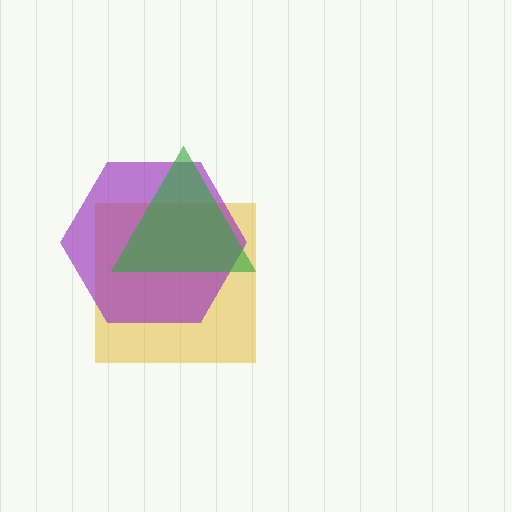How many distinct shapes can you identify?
There are 3 distinct shapes: a yellow square, a purple hexagon, a green triangle.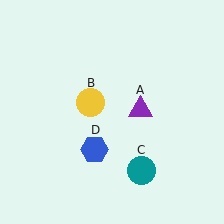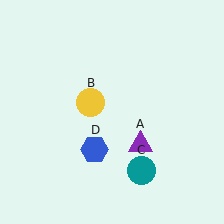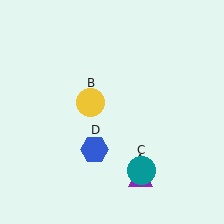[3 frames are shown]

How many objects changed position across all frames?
1 object changed position: purple triangle (object A).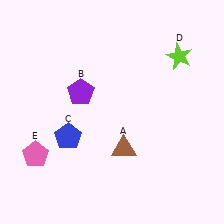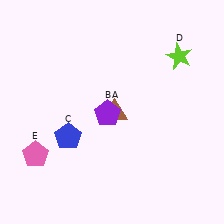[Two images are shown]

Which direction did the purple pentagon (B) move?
The purple pentagon (B) moved right.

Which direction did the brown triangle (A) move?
The brown triangle (A) moved up.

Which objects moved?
The objects that moved are: the brown triangle (A), the purple pentagon (B).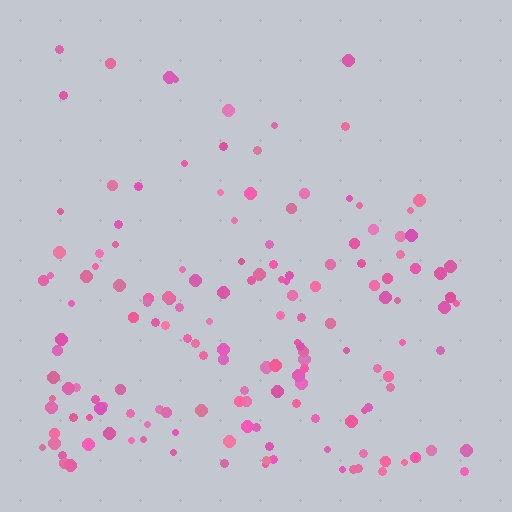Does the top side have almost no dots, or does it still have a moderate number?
Still a moderate number, just noticeably fewer than the bottom.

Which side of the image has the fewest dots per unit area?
The top.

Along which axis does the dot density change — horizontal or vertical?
Vertical.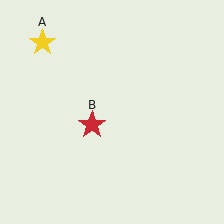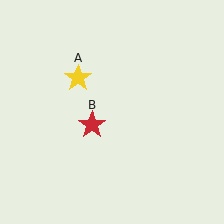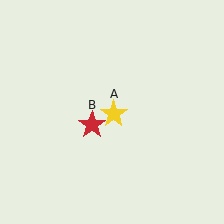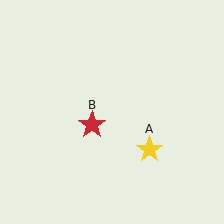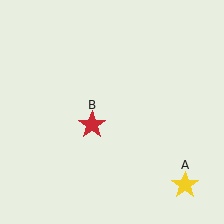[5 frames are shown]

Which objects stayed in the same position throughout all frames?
Red star (object B) remained stationary.